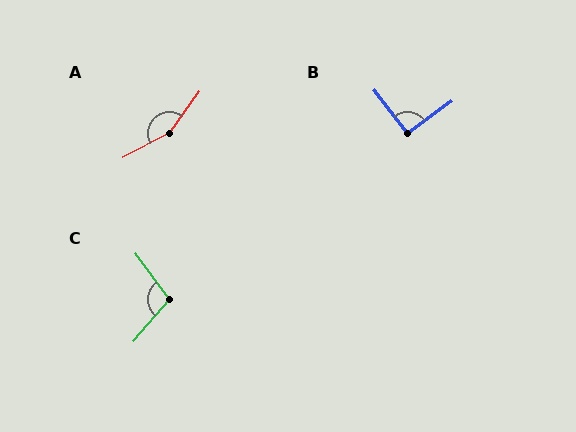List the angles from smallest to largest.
B (91°), C (103°), A (154°).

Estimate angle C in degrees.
Approximately 103 degrees.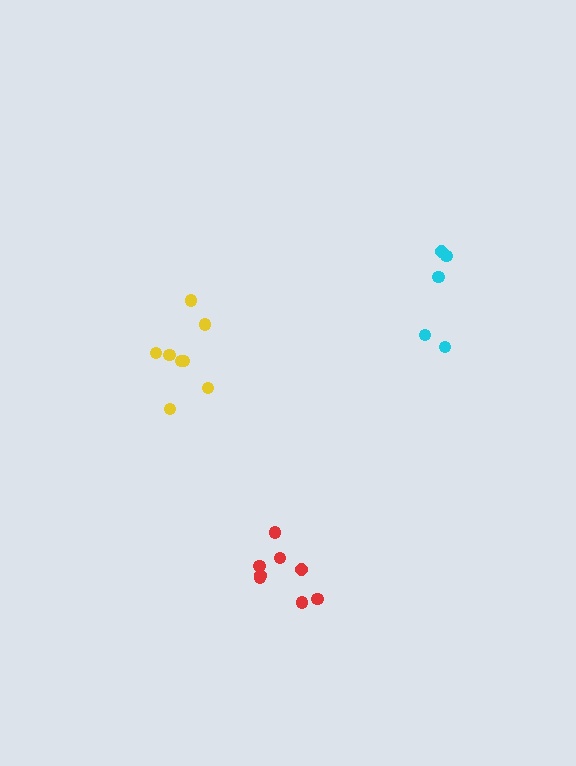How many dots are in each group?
Group 1: 5 dots, Group 2: 8 dots, Group 3: 8 dots (21 total).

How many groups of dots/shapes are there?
There are 3 groups.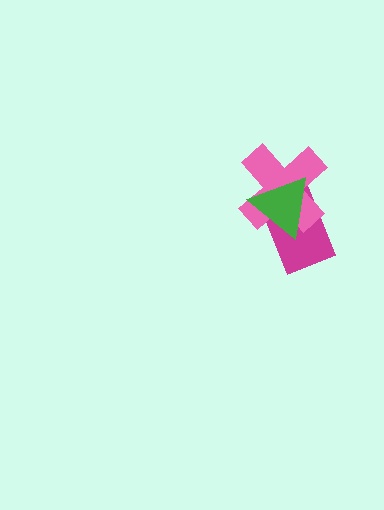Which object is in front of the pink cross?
The green triangle is in front of the pink cross.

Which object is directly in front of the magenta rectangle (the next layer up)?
The pink cross is directly in front of the magenta rectangle.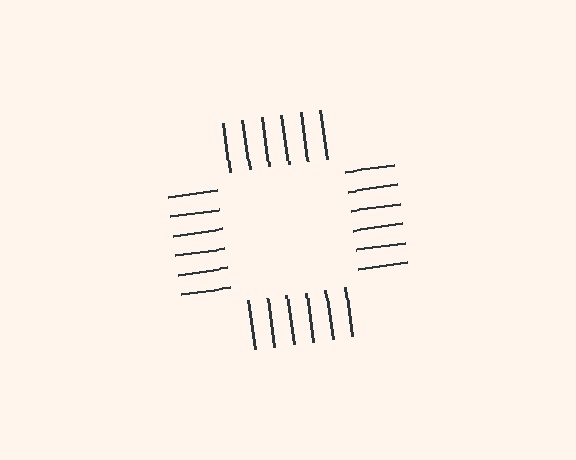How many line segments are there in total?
24 — 6 along each of the 4 edges.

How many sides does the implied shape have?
4 sides — the line-ends trace a square.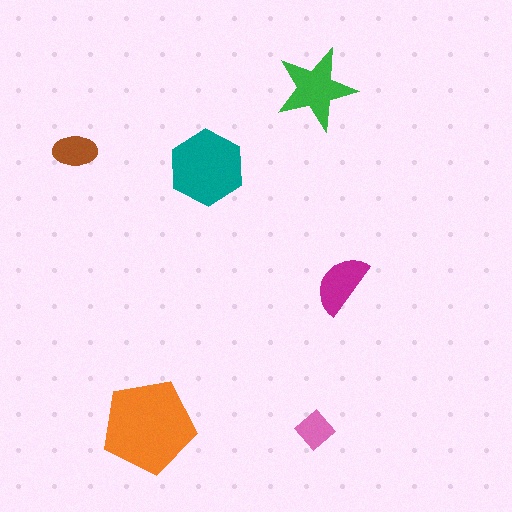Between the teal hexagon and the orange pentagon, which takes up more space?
The orange pentagon.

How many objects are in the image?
There are 6 objects in the image.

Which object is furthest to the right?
The magenta semicircle is rightmost.